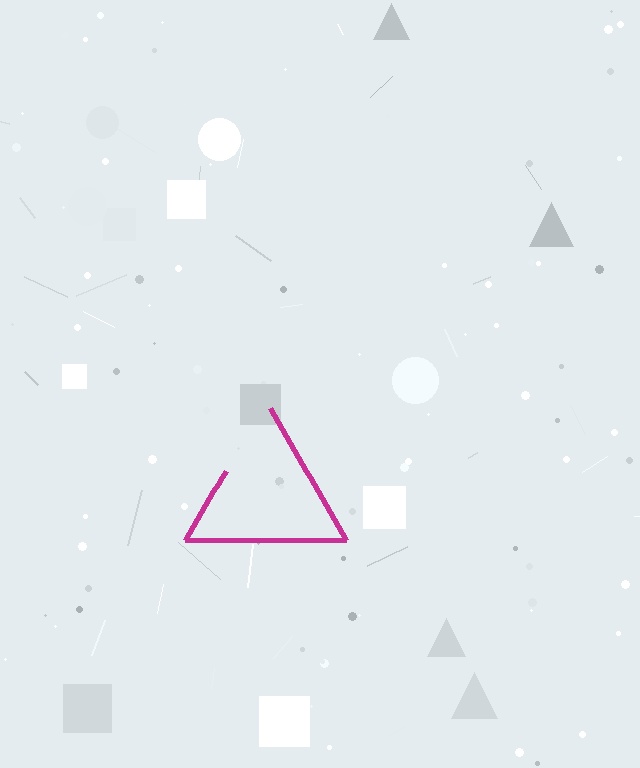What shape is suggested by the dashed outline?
The dashed outline suggests a triangle.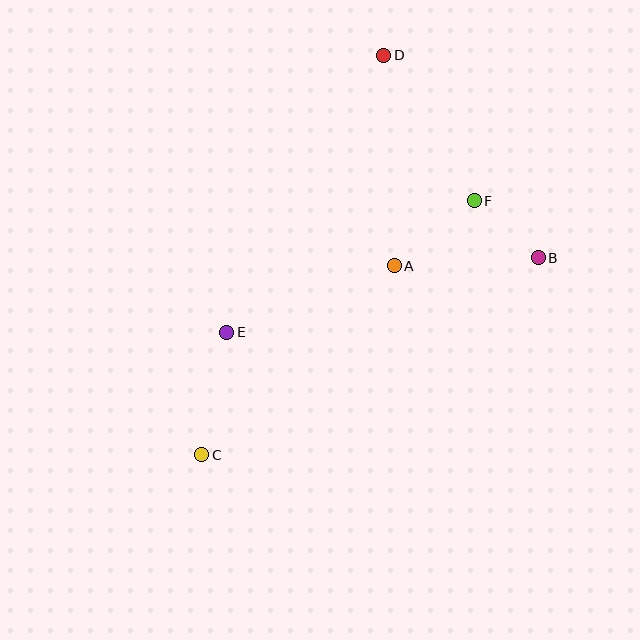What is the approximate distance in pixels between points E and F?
The distance between E and F is approximately 280 pixels.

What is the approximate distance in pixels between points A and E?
The distance between A and E is approximately 180 pixels.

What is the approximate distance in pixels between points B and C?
The distance between B and C is approximately 390 pixels.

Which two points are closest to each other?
Points B and F are closest to each other.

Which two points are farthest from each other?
Points C and D are farthest from each other.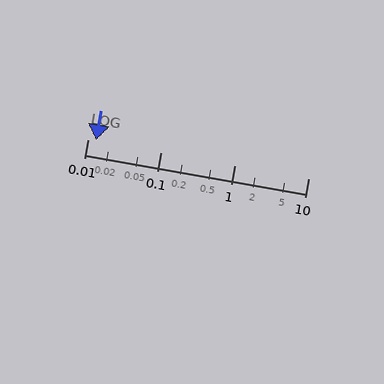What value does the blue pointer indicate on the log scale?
The pointer indicates approximately 0.013.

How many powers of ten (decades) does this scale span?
The scale spans 3 decades, from 0.01 to 10.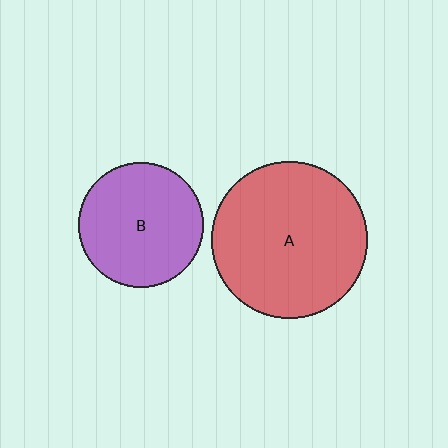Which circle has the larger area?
Circle A (red).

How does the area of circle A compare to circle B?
Approximately 1.6 times.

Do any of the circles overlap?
No, none of the circles overlap.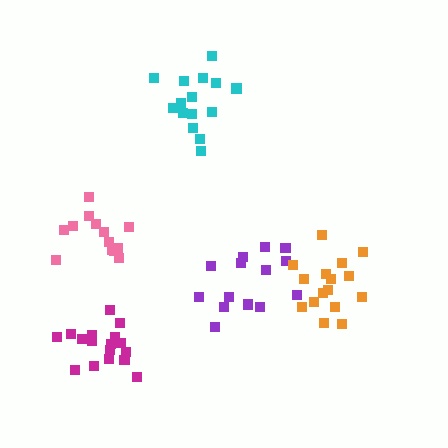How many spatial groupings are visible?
There are 5 spatial groupings.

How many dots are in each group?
Group 1: 13 dots, Group 2: 14 dots, Group 3: 15 dots, Group 4: 17 dots, Group 5: 16 dots (75 total).